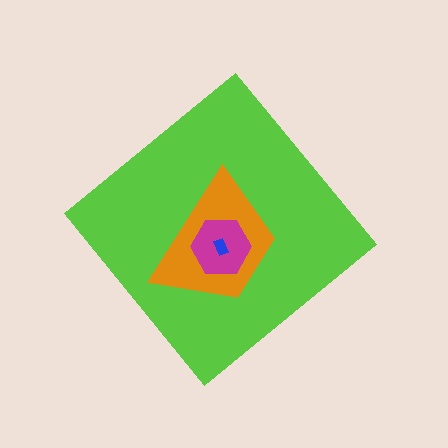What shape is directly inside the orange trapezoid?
The magenta hexagon.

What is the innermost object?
The blue rectangle.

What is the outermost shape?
The lime diamond.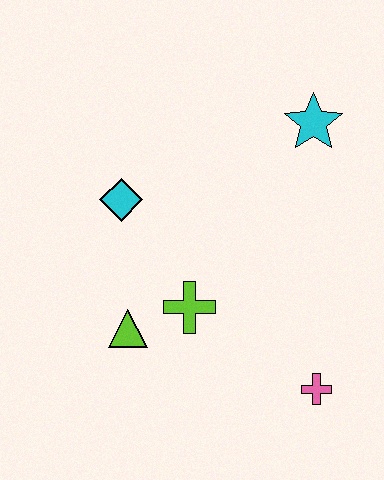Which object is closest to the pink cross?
The lime cross is closest to the pink cross.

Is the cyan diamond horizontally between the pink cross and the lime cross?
No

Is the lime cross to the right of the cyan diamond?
Yes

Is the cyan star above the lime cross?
Yes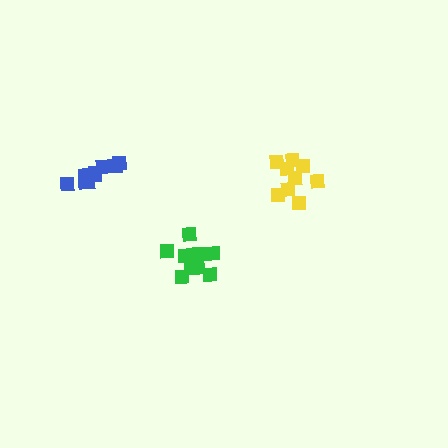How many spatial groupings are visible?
There are 3 spatial groupings.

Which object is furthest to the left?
The blue cluster is leftmost.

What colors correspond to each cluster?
The clusters are colored: green, blue, yellow.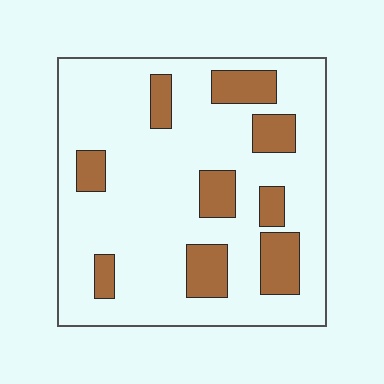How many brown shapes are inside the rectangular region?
9.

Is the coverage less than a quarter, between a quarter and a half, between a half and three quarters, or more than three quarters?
Less than a quarter.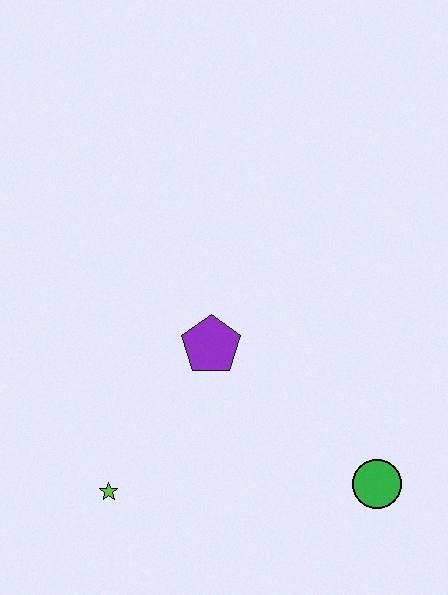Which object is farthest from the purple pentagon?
The green circle is farthest from the purple pentagon.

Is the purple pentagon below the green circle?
No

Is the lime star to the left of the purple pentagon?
Yes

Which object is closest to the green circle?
The purple pentagon is closest to the green circle.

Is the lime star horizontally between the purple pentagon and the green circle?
No